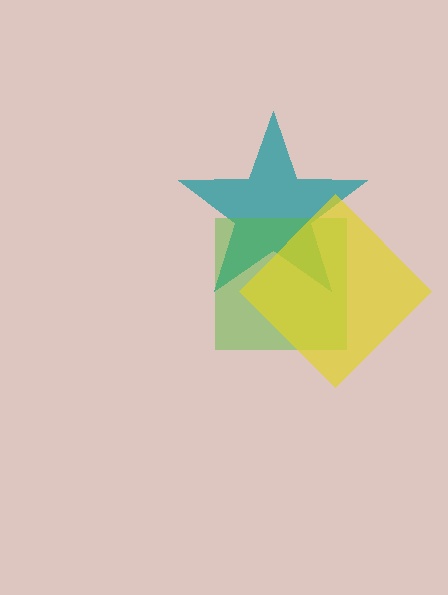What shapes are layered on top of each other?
The layered shapes are: a teal star, a lime square, a yellow diamond.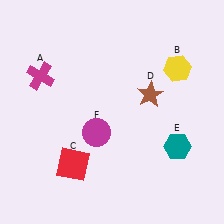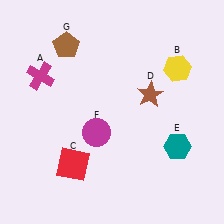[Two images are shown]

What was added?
A brown pentagon (G) was added in Image 2.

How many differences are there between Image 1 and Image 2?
There is 1 difference between the two images.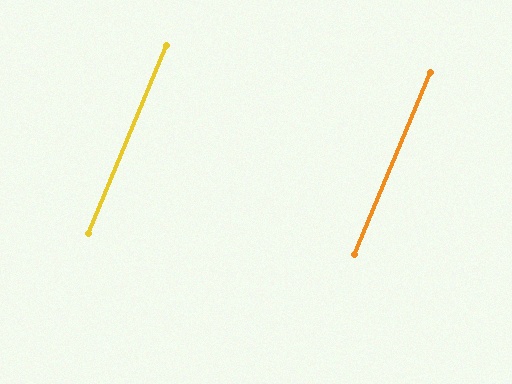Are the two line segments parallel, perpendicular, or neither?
Parallel — their directions differ by only 0.0°.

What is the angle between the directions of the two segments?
Approximately 0 degrees.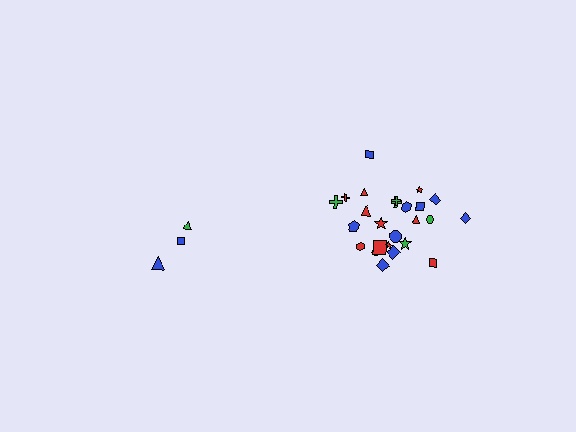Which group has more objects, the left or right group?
The right group.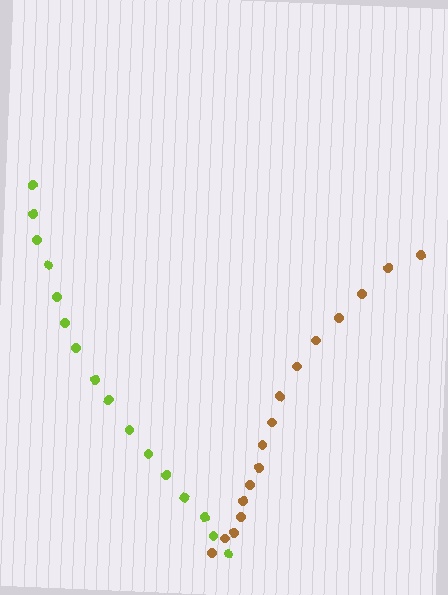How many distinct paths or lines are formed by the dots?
There are 2 distinct paths.